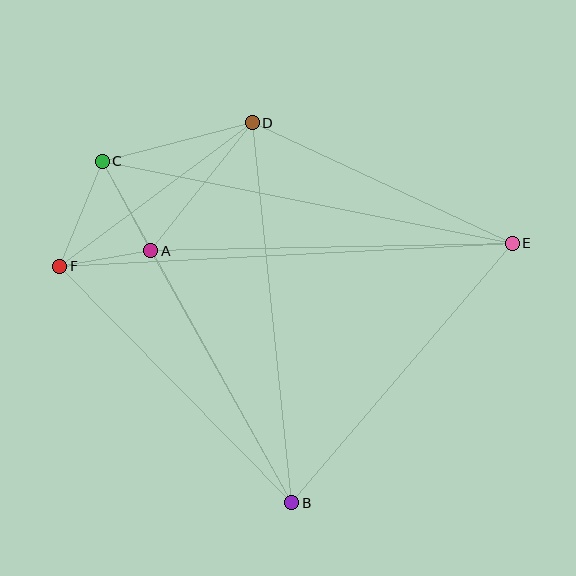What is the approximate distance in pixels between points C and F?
The distance between C and F is approximately 113 pixels.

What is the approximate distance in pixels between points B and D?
The distance between B and D is approximately 382 pixels.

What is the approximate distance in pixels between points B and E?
The distance between B and E is approximately 340 pixels.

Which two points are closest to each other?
Points A and F are closest to each other.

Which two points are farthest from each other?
Points E and F are farthest from each other.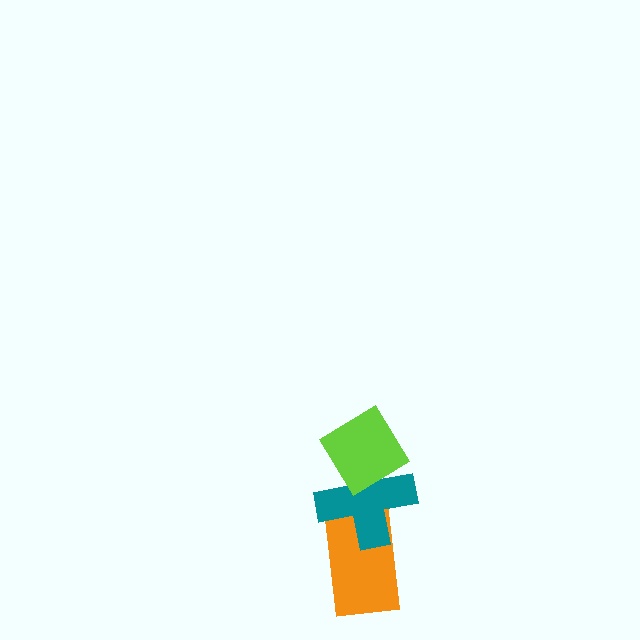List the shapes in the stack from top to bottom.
From top to bottom: the lime diamond, the teal cross, the orange rectangle.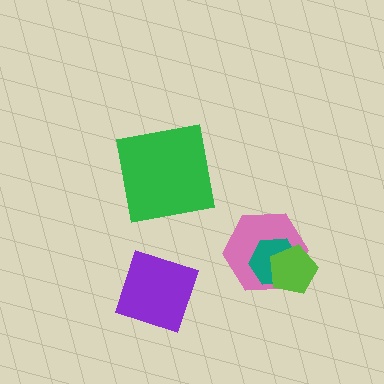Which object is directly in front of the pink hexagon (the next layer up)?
The teal hexagon is directly in front of the pink hexagon.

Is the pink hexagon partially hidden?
Yes, it is partially covered by another shape.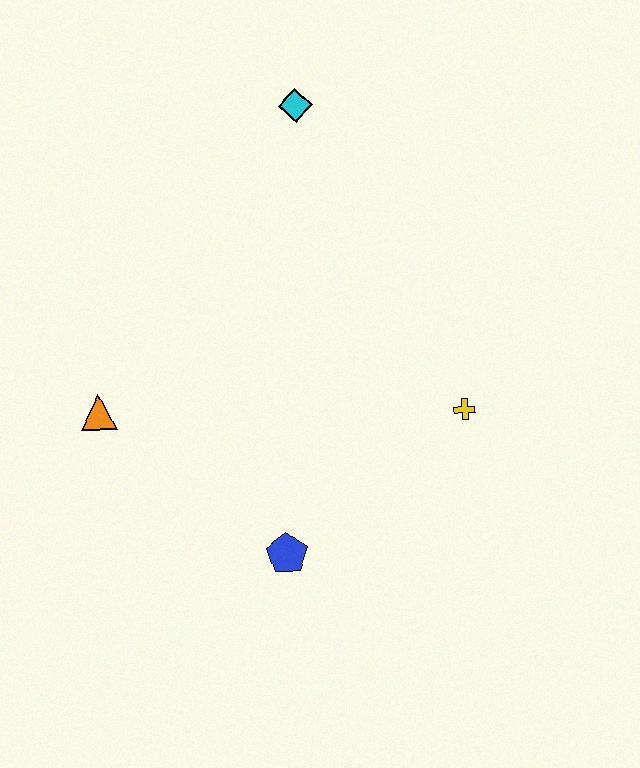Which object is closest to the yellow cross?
The blue pentagon is closest to the yellow cross.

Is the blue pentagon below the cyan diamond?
Yes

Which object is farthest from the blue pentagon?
The cyan diamond is farthest from the blue pentagon.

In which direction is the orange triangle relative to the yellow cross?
The orange triangle is to the left of the yellow cross.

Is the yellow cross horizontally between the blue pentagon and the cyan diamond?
No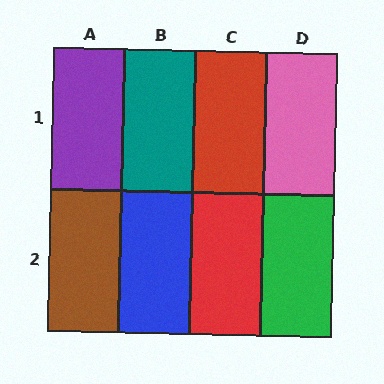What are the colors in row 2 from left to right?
Brown, blue, red, green.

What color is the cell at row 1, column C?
Red.